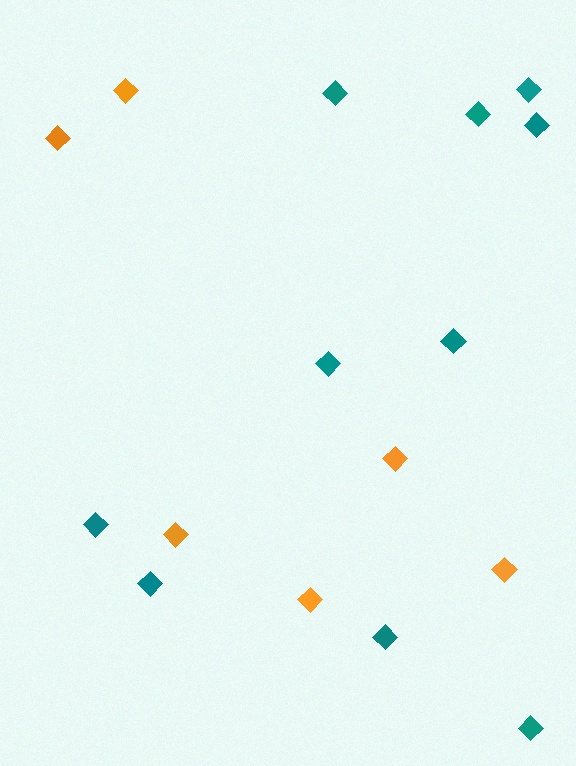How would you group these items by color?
There are 2 groups: one group of teal diamonds (10) and one group of orange diamonds (6).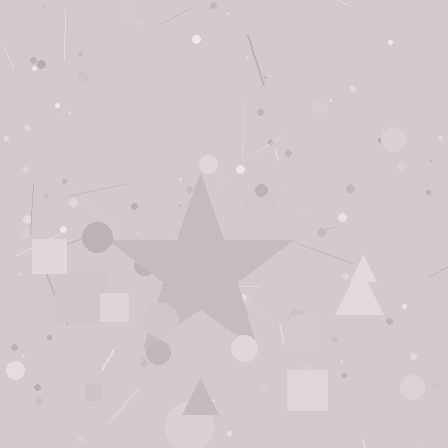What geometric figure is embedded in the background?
A star is embedded in the background.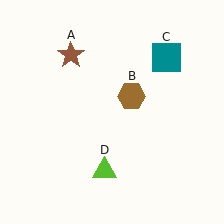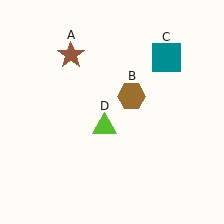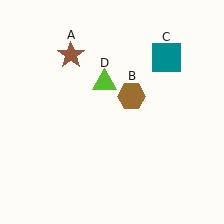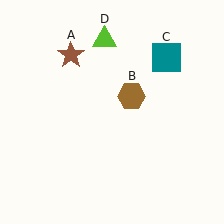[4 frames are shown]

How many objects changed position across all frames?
1 object changed position: lime triangle (object D).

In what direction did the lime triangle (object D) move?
The lime triangle (object D) moved up.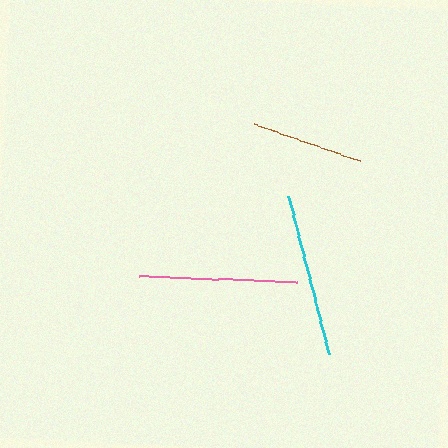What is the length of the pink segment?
The pink segment is approximately 158 pixels long.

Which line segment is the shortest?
The brown line is the shortest at approximately 113 pixels.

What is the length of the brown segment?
The brown segment is approximately 113 pixels long.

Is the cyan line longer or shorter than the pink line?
The cyan line is longer than the pink line.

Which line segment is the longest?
The cyan line is the longest at approximately 163 pixels.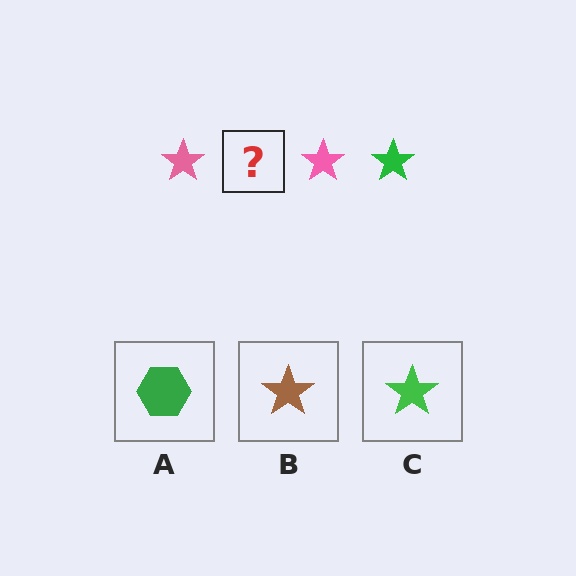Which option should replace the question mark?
Option C.